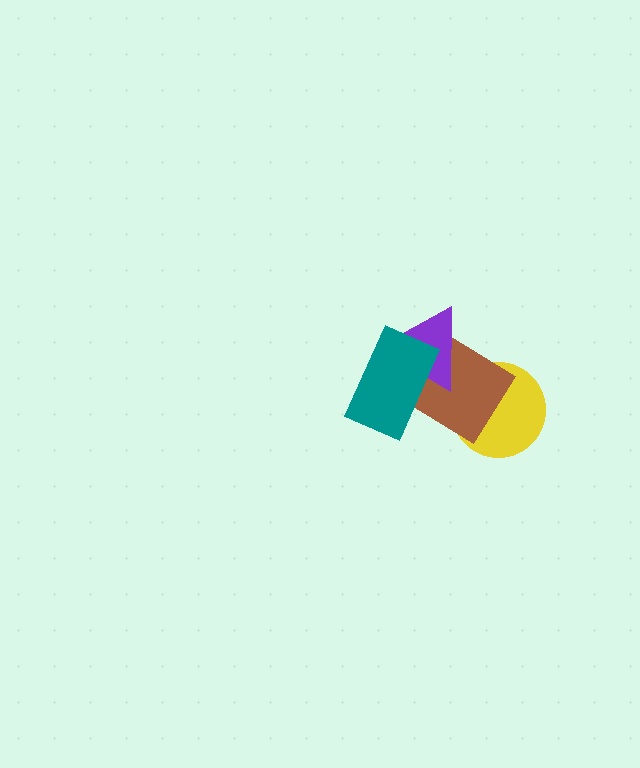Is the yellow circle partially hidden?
Yes, it is partially covered by another shape.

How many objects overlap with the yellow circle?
1 object overlaps with the yellow circle.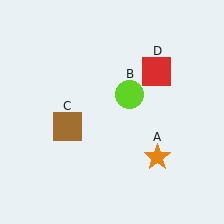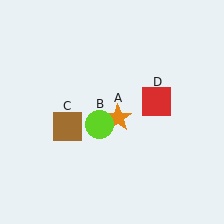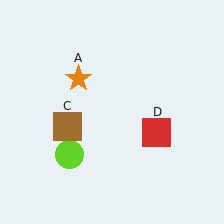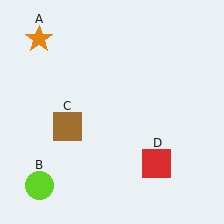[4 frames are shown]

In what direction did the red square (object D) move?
The red square (object D) moved down.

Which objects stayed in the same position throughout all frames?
Brown square (object C) remained stationary.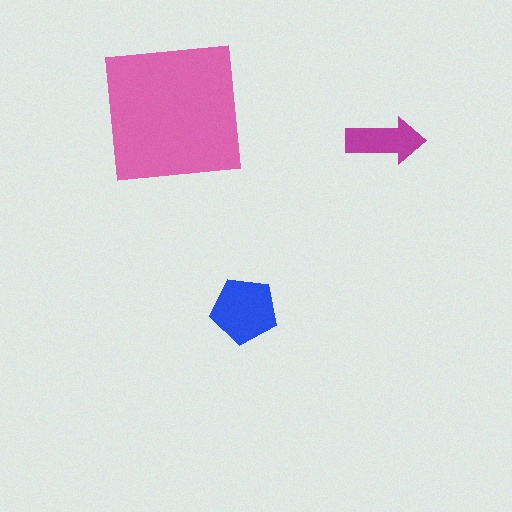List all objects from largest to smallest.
The pink square, the blue pentagon, the magenta arrow.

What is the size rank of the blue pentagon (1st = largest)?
2nd.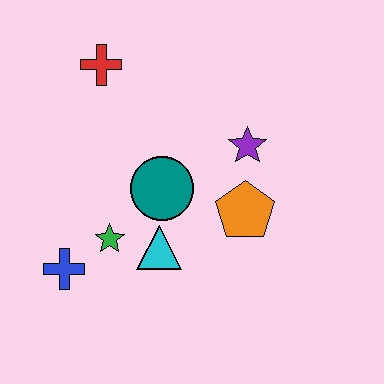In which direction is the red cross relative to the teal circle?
The red cross is above the teal circle.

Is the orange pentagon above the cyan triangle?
Yes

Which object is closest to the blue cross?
The green star is closest to the blue cross.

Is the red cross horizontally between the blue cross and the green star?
Yes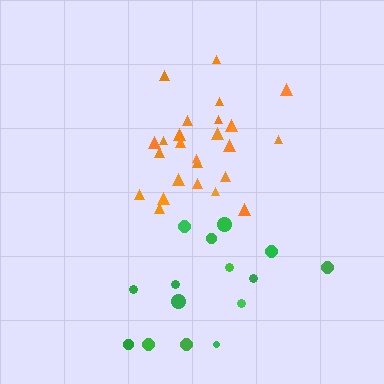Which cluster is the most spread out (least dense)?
Green.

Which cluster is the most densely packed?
Orange.